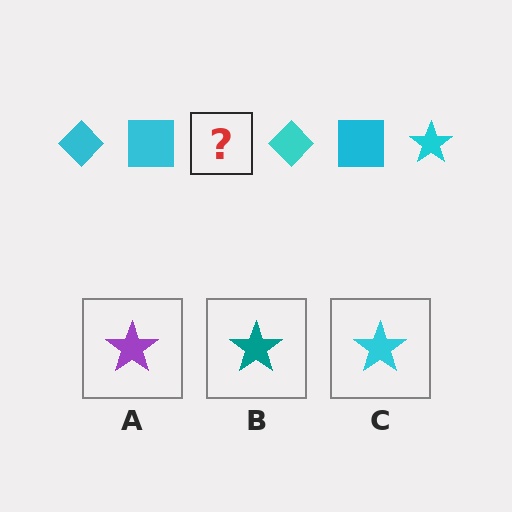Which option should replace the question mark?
Option C.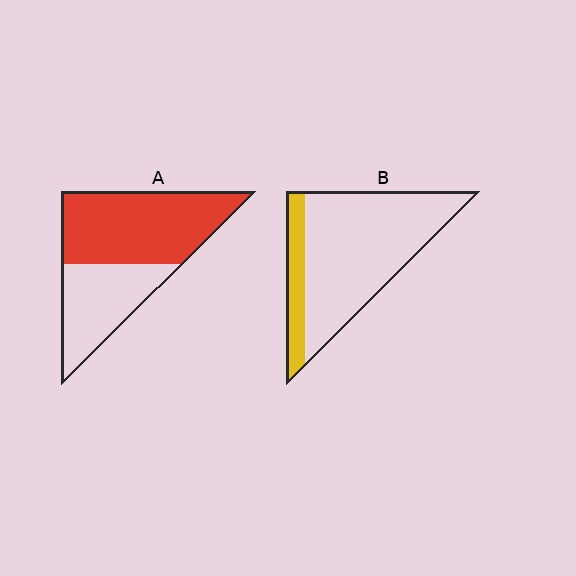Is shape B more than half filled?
No.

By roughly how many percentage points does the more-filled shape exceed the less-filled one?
By roughly 40 percentage points (A over B).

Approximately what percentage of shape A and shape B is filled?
A is approximately 60% and B is approximately 20%.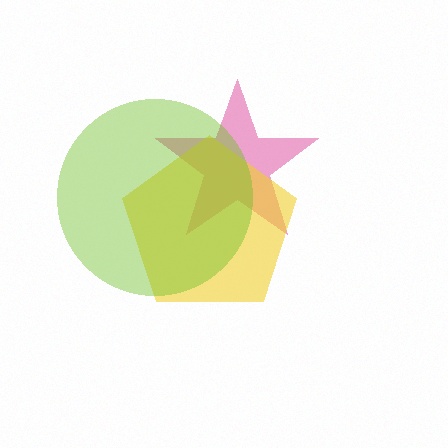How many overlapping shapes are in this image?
There are 3 overlapping shapes in the image.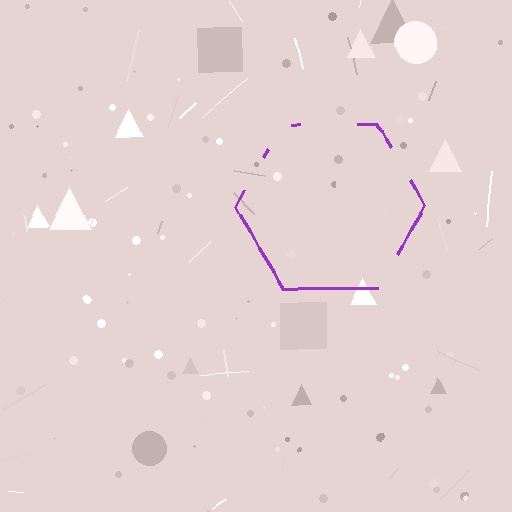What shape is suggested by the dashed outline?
The dashed outline suggests a hexagon.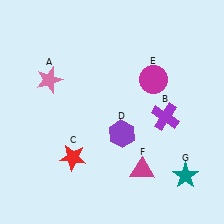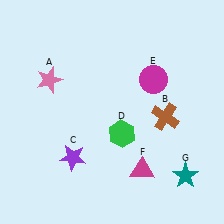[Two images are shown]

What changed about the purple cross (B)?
In Image 1, B is purple. In Image 2, it changed to brown.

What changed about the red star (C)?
In Image 1, C is red. In Image 2, it changed to purple.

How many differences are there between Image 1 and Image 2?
There are 3 differences between the two images.